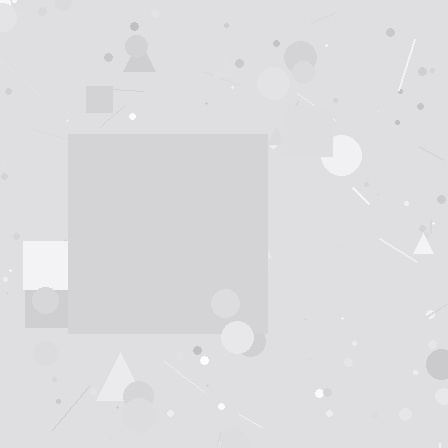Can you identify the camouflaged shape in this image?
The camouflaged shape is a square.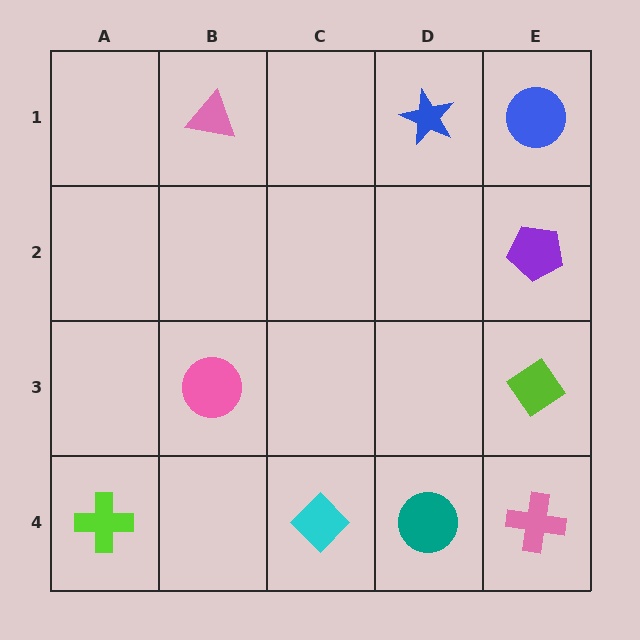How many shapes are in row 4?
4 shapes.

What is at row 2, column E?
A purple pentagon.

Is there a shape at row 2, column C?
No, that cell is empty.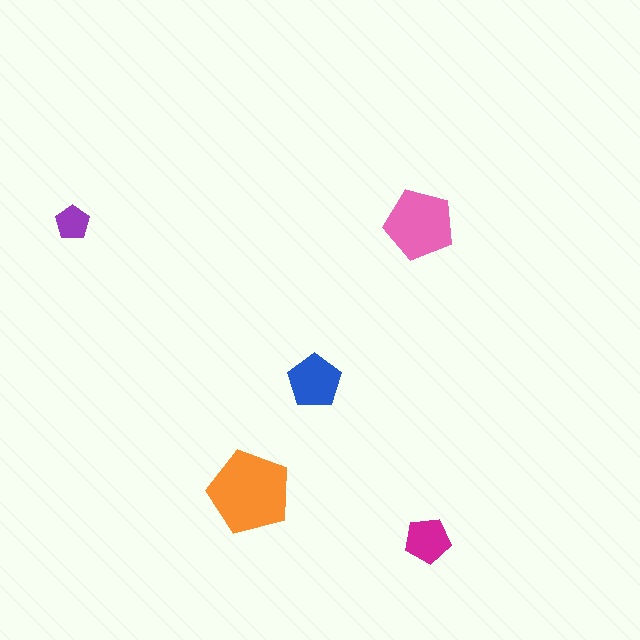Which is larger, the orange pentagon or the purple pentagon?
The orange one.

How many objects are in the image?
There are 5 objects in the image.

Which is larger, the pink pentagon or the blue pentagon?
The pink one.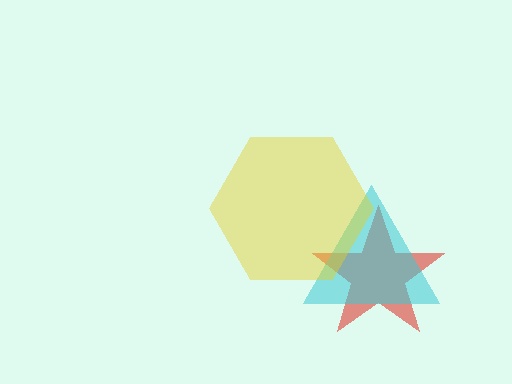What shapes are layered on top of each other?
The layered shapes are: a red star, a cyan triangle, a yellow hexagon.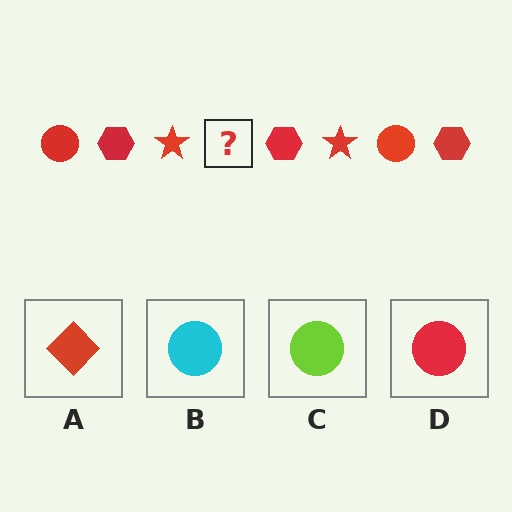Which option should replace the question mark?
Option D.